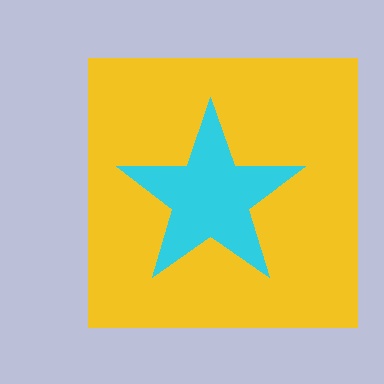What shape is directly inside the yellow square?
The cyan star.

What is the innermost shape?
The cyan star.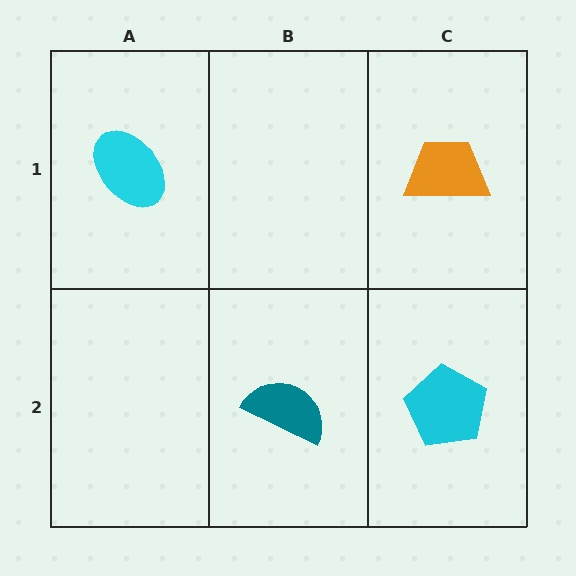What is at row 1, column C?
An orange trapezoid.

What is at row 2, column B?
A teal semicircle.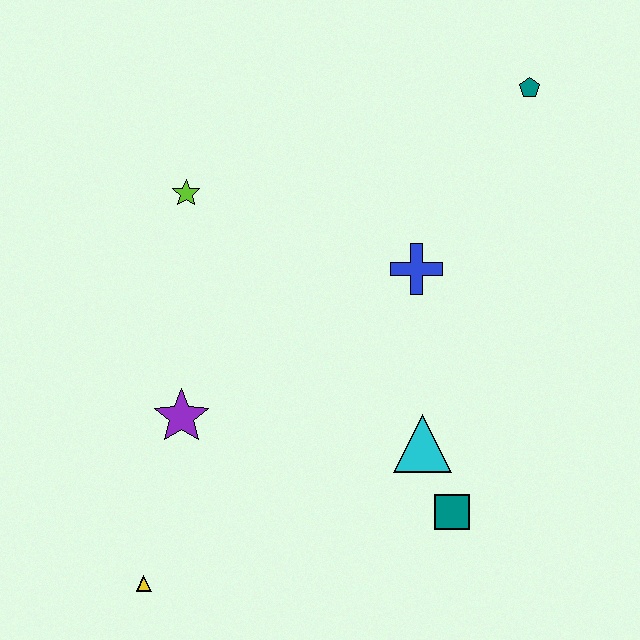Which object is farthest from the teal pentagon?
The yellow triangle is farthest from the teal pentagon.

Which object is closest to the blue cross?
The cyan triangle is closest to the blue cross.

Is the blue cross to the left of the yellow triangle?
No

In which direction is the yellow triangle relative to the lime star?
The yellow triangle is below the lime star.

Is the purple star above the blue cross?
No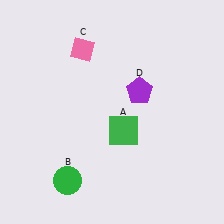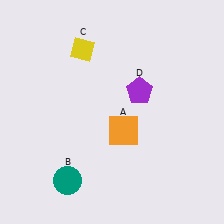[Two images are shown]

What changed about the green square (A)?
In Image 1, A is green. In Image 2, it changed to orange.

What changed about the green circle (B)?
In Image 1, B is green. In Image 2, it changed to teal.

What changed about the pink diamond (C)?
In Image 1, C is pink. In Image 2, it changed to yellow.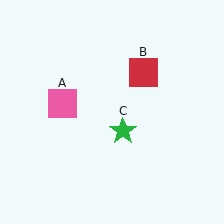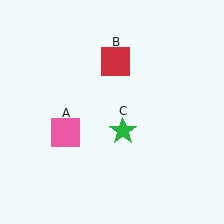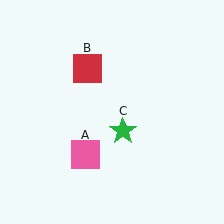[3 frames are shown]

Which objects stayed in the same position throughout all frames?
Green star (object C) remained stationary.